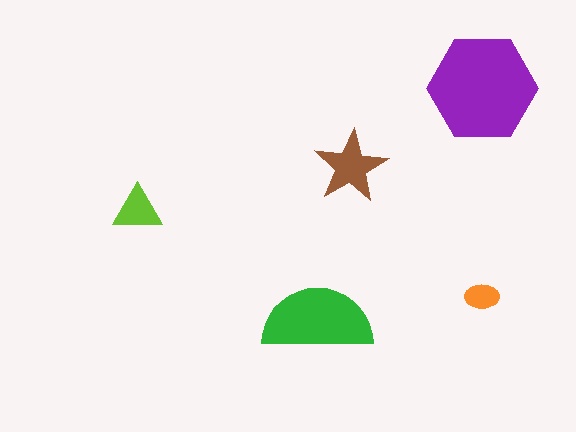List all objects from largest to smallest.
The purple hexagon, the green semicircle, the brown star, the lime triangle, the orange ellipse.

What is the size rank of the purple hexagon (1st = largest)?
1st.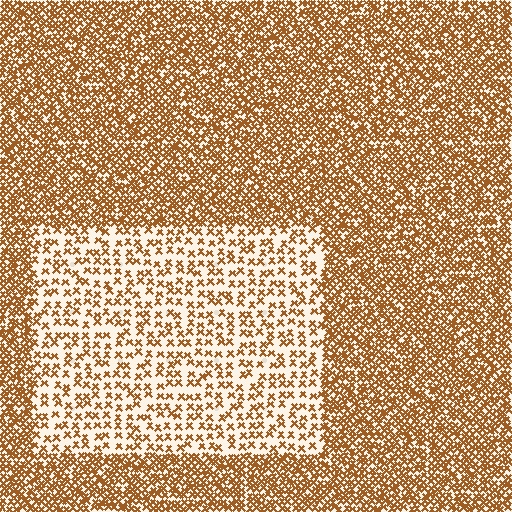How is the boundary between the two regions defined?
The boundary is defined by a change in element density (approximately 2.5x ratio). All elements are the same color, size, and shape.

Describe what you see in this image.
The image contains small brown elements arranged at two different densities. A rectangle-shaped region is visible where the elements are less densely packed than the surrounding area.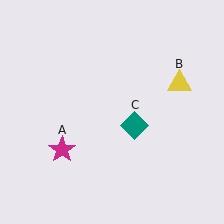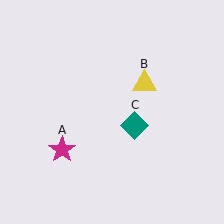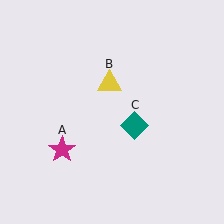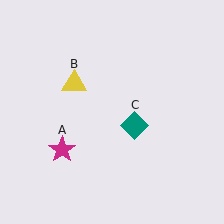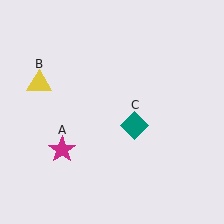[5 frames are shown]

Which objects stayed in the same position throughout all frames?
Magenta star (object A) and teal diamond (object C) remained stationary.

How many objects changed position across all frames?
1 object changed position: yellow triangle (object B).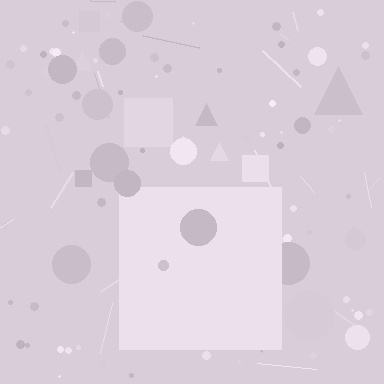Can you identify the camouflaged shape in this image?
The camouflaged shape is a square.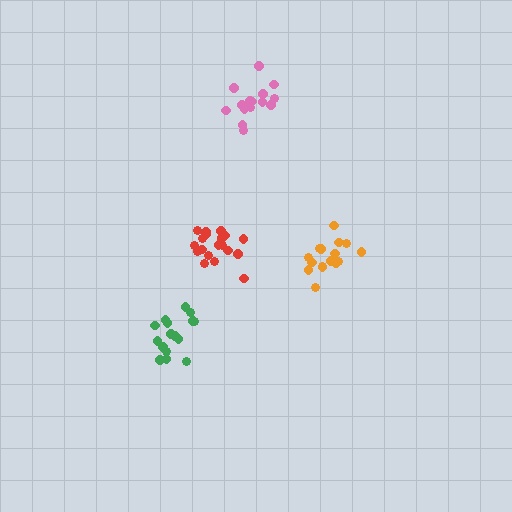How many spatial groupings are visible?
There are 4 spatial groupings.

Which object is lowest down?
The green cluster is bottommost.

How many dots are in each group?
Group 1: 16 dots, Group 2: 16 dots, Group 3: 19 dots, Group 4: 18 dots (69 total).